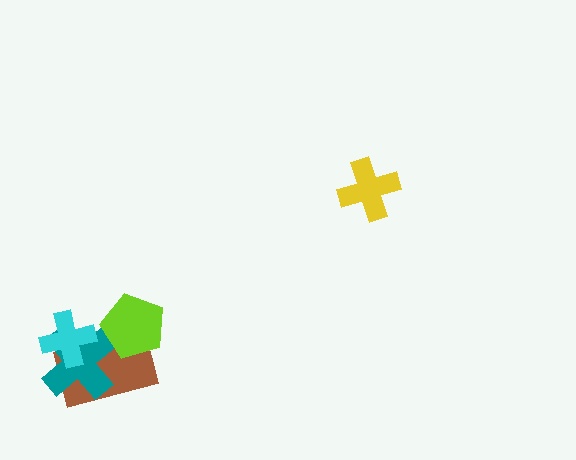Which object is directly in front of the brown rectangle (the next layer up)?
The teal cross is directly in front of the brown rectangle.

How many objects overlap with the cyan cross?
2 objects overlap with the cyan cross.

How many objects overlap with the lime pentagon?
2 objects overlap with the lime pentagon.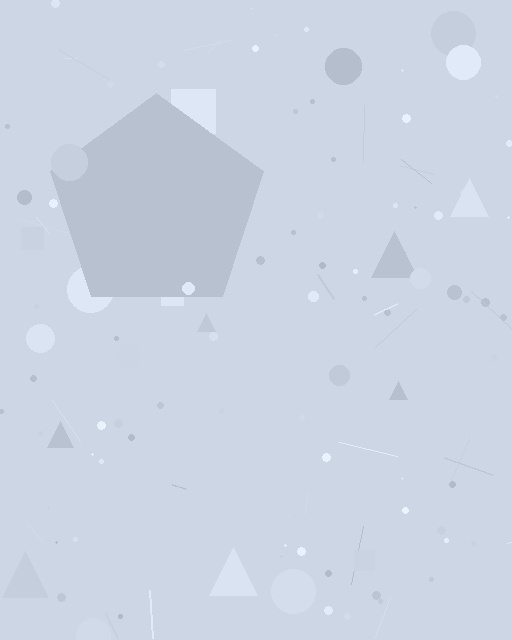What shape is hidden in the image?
A pentagon is hidden in the image.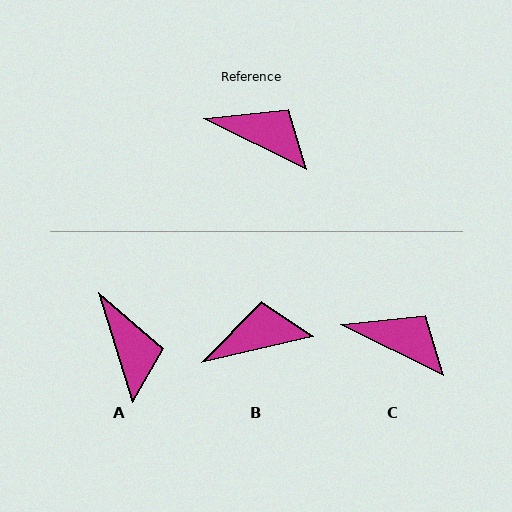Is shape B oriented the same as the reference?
No, it is off by about 40 degrees.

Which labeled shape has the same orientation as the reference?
C.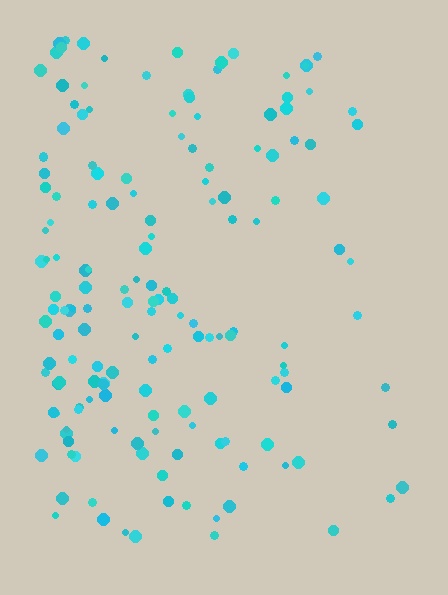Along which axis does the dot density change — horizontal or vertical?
Horizontal.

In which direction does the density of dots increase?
From right to left, with the left side densest.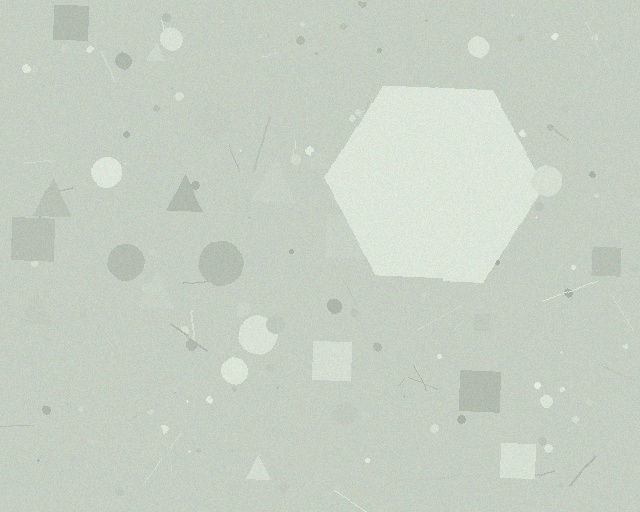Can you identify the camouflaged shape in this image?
The camouflaged shape is a hexagon.